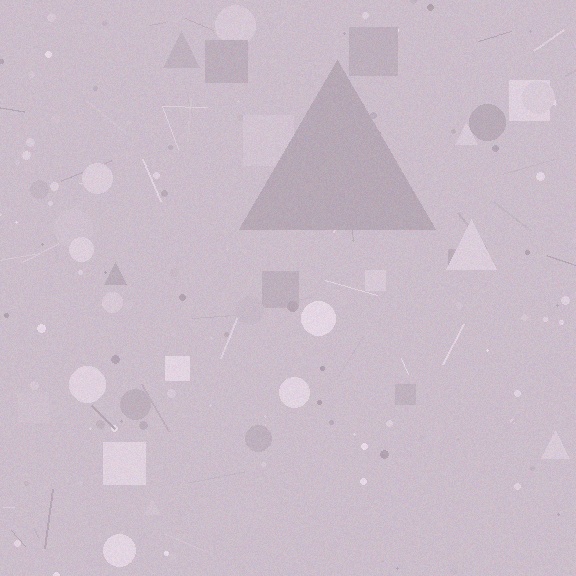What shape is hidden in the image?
A triangle is hidden in the image.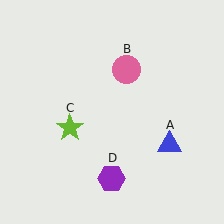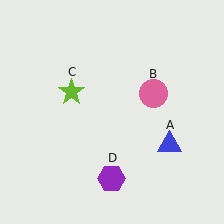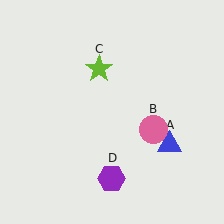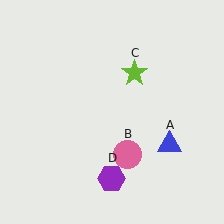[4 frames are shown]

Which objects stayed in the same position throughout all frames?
Blue triangle (object A) and purple hexagon (object D) remained stationary.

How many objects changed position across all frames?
2 objects changed position: pink circle (object B), lime star (object C).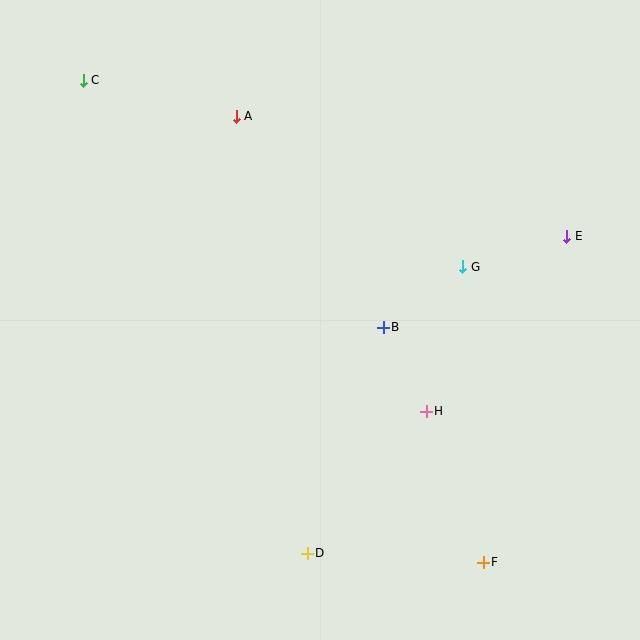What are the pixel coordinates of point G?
Point G is at (463, 267).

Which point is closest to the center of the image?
Point B at (383, 327) is closest to the center.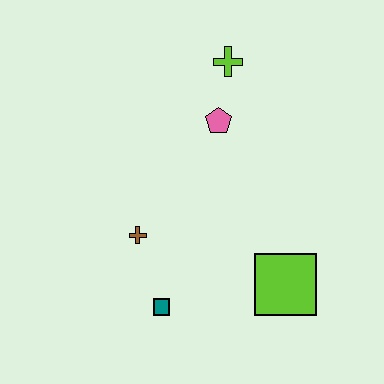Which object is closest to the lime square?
The teal square is closest to the lime square.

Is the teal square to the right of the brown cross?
Yes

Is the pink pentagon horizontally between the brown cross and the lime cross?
Yes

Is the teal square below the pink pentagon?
Yes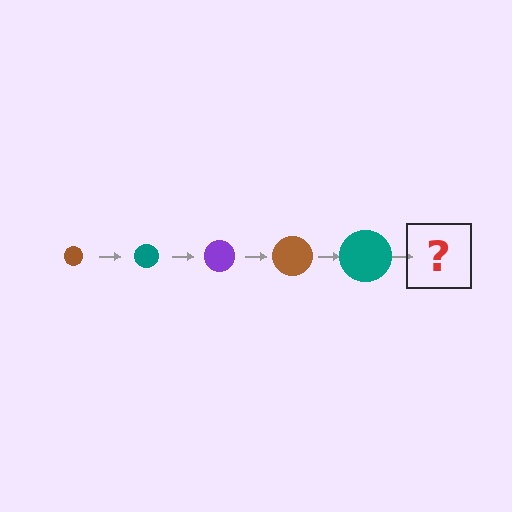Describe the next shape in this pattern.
It should be a purple circle, larger than the previous one.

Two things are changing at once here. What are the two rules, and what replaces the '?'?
The two rules are that the circle grows larger each step and the color cycles through brown, teal, and purple. The '?' should be a purple circle, larger than the previous one.